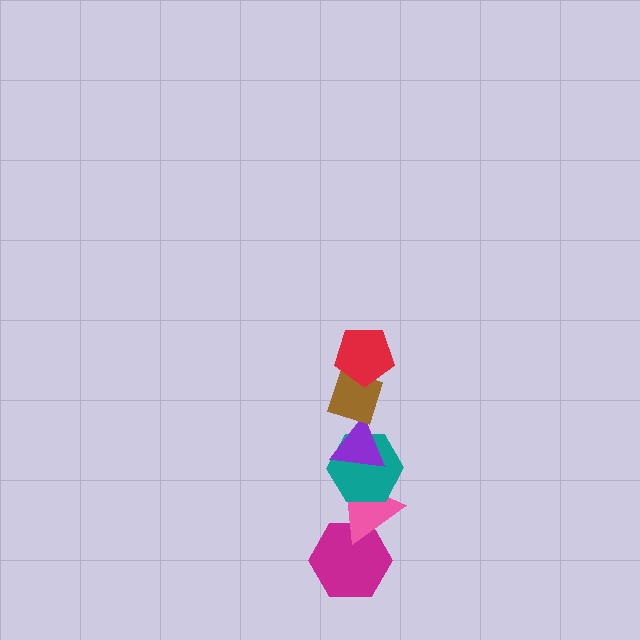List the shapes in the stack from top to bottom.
From top to bottom: the red pentagon, the brown diamond, the purple triangle, the teal hexagon, the pink triangle, the magenta hexagon.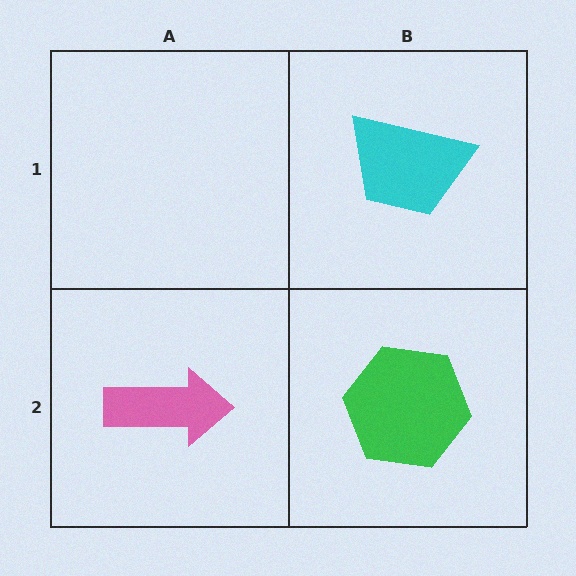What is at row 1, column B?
A cyan trapezoid.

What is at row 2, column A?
A pink arrow.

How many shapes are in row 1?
1 shape.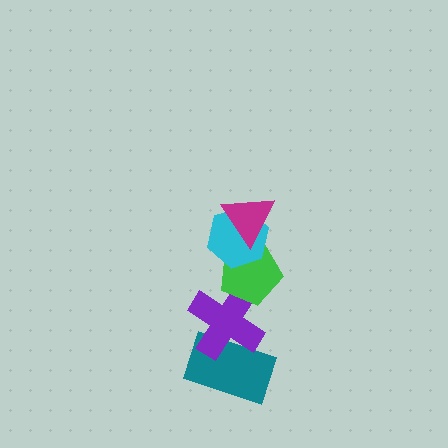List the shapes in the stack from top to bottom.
From top to bottom: the magenta triangle, the cyan hexagon, the green pentagon, the purple cross, the teal rectangle.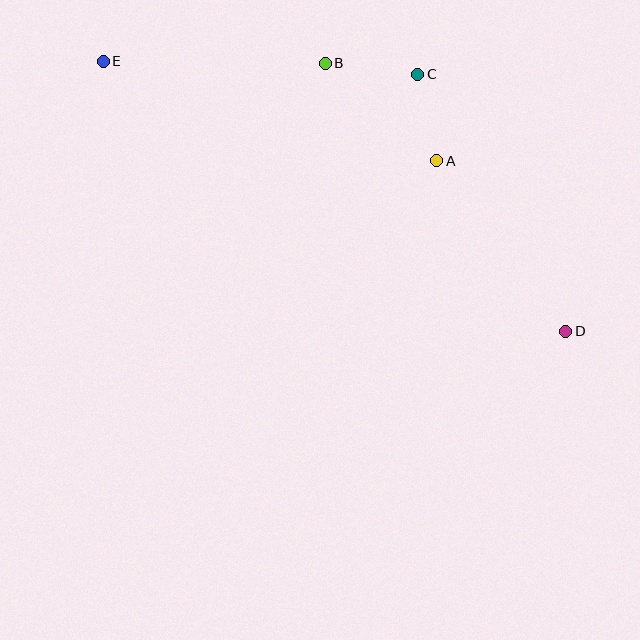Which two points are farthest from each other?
Points D and E are farthest from each other.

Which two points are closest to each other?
Points A and C are closest to each other.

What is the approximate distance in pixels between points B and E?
The distance between B and E is approximately 222 pixels.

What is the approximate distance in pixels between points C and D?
The distance between C and D is approximately 297 pixels.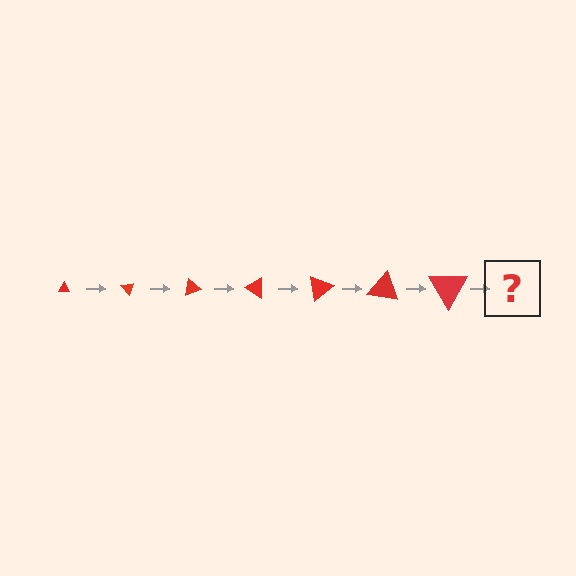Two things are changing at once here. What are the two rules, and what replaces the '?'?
The two rules are that the triangle grows larger each step and it rotates 50 degrees each step. The '?' should be a triangle, larger than the previous one and rotated 350 degrees from the start.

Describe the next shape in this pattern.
It should be a triangle, larger than the previous one and rotated 350 degrees from the start.